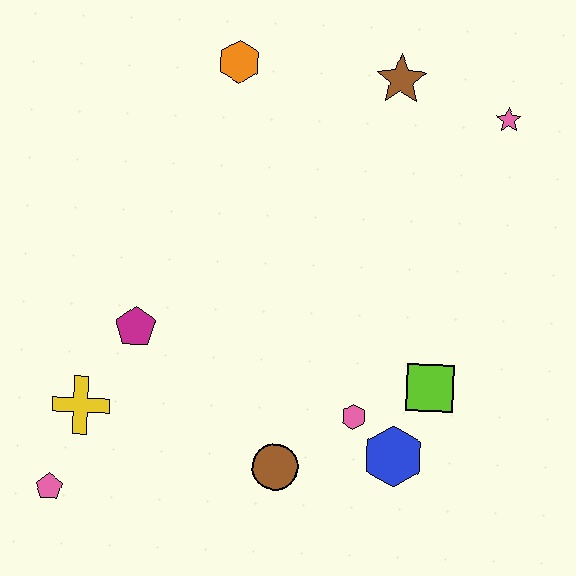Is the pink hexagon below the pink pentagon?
No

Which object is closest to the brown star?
The pink star is closest to the brown star.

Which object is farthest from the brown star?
The pink pentagon is farthest from the brown star.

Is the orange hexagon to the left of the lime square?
Yes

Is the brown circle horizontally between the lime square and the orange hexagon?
Yes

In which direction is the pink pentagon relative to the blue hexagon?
The pink pentagon is to the left of the blue hexagon.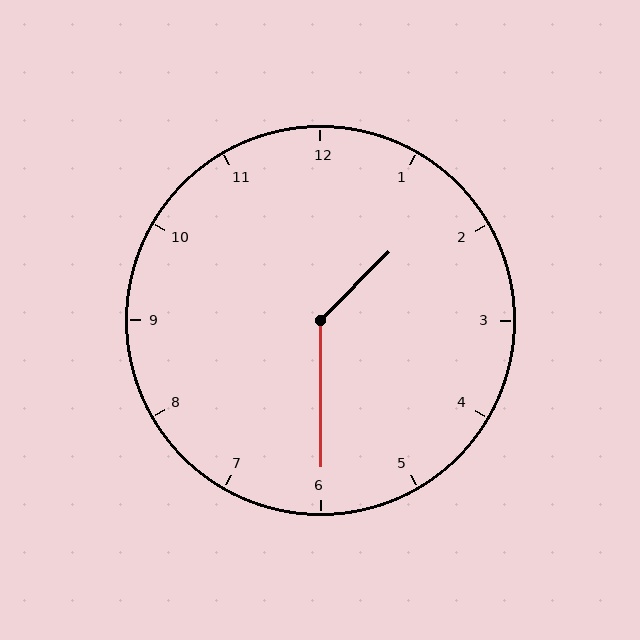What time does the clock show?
1:30.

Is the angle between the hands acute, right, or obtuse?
It is obtuse.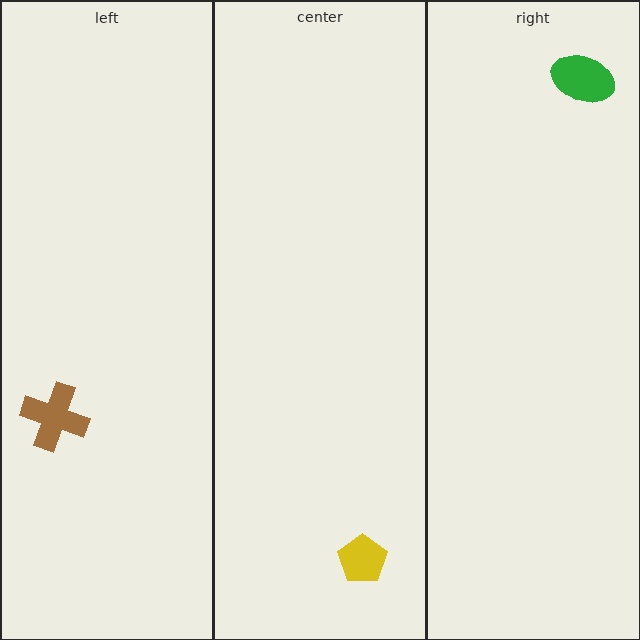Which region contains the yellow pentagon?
The center region.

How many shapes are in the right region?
1.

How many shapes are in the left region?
1.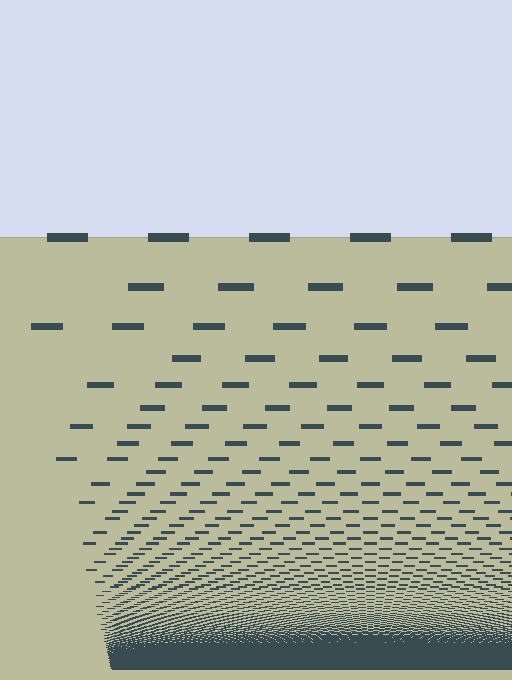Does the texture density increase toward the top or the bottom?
Density increases toward the bottom.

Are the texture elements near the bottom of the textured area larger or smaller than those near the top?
Smaller. The gradient is inverted — elements near the bottom are smaller and denser.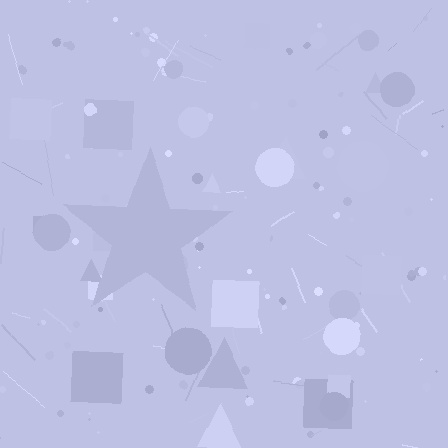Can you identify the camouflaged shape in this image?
The camouflaged shape is a star.